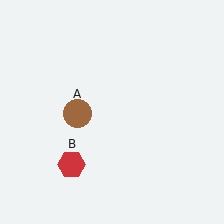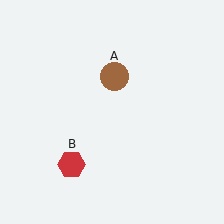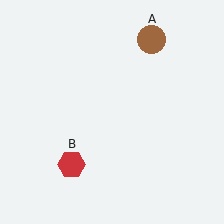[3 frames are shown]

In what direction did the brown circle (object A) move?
The brown circle (object A) moved up and to the right.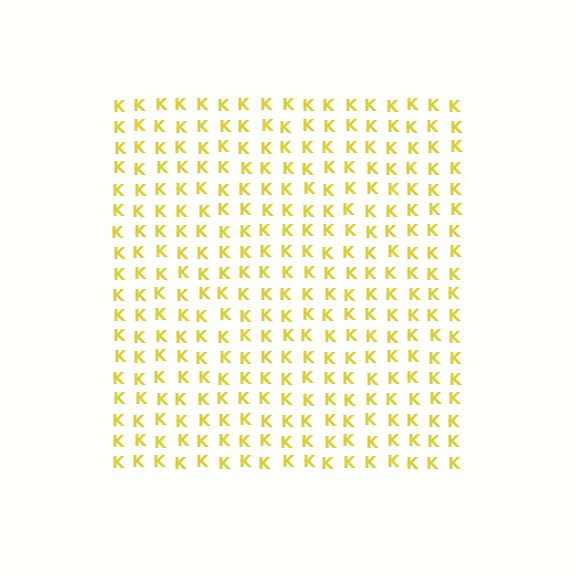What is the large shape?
The large shape is a square.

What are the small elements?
The small elements are letter K's.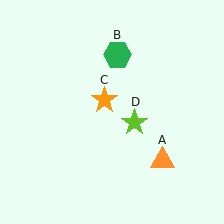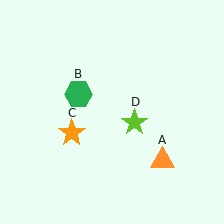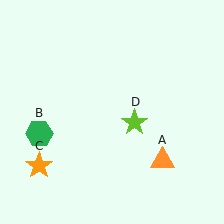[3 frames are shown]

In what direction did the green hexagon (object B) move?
The green hexagon (object B) moved down and to the left.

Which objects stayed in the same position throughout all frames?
Orange triangle (object A) and lime star (object D) remained stationary.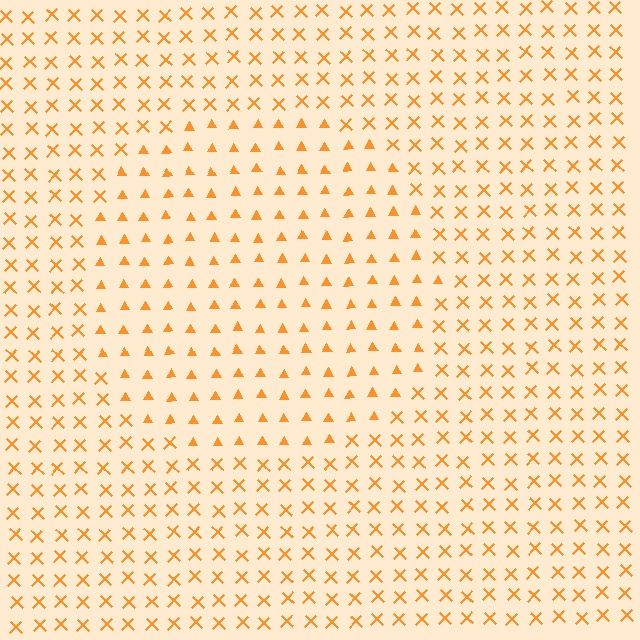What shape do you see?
I see a circle.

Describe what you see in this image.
The image is filled with small orange elements arranged in a uniform grid. A circle-shaped region contains triangles, while the surrounding area contains X marks. The boundary is defined purely by the change in element shape.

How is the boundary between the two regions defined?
The boundary is defined by a change in element shape: triangles inside vs. X marks outside. All elements share the same color and spacing.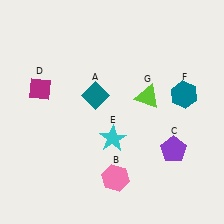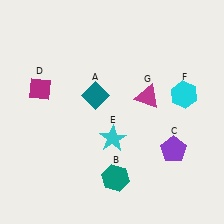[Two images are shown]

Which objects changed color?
B changed from pink to teal. F changed from teal to cyan. G changed from lime to magenta.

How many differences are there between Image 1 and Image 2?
There are 3 differences between the two images.